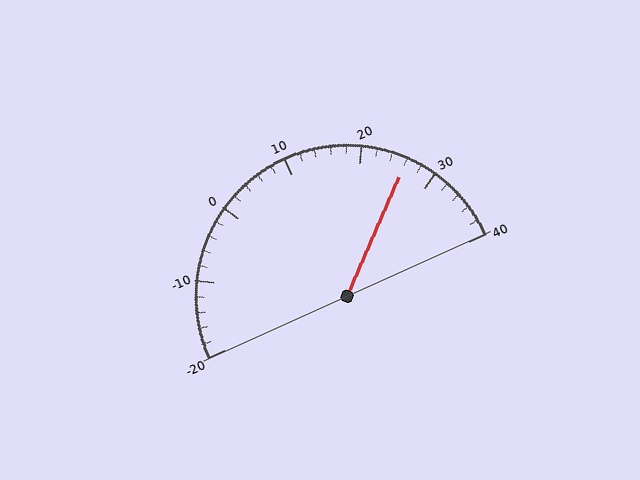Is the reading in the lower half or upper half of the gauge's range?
The reading is in the upper half of the range (-20 to 40).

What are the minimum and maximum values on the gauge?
The gauge ranges from -20 to 40.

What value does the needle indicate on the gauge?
The needle indicates approximately 26.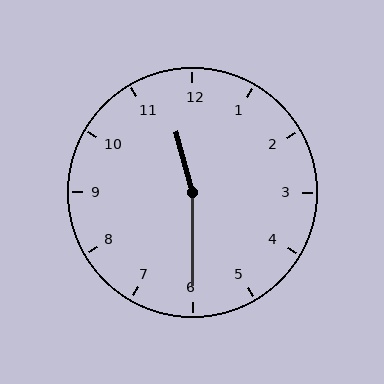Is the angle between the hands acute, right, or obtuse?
It is obtuse.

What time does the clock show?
11:30.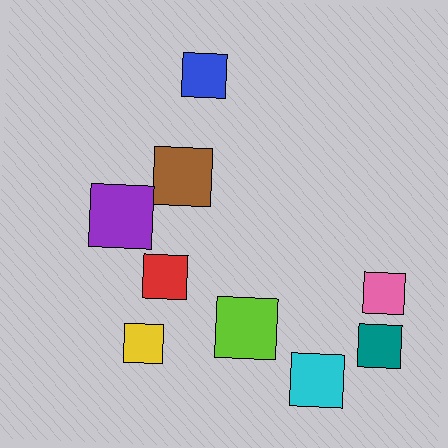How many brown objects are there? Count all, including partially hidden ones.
There is 1 brown object.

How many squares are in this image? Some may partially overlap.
There are 9 squares.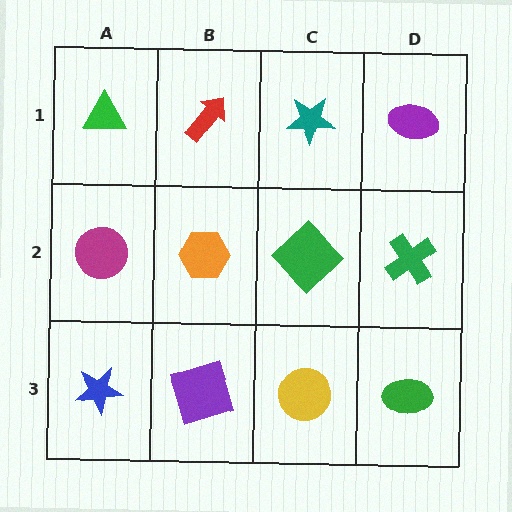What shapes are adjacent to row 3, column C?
A green diamond (row 2, column C), a purple square (row 3, column B), a green ellipse (row 3, column D).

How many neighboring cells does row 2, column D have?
3.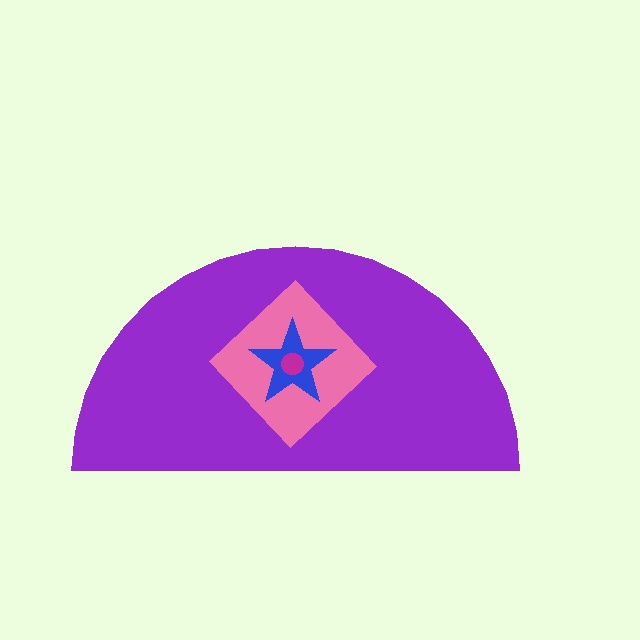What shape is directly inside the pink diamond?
The blue star.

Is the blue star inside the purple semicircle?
Yes.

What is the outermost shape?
The purple semicircle.